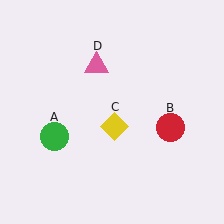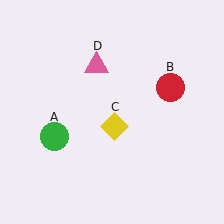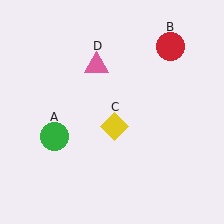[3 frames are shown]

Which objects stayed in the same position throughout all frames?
Green circle (object A) and yellow diamond (object C) and pink triangle (object D) remained stationary.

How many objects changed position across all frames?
1 object changed position: red circle (object B).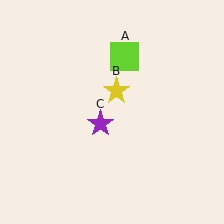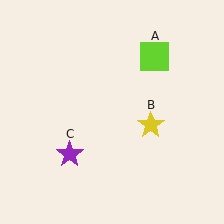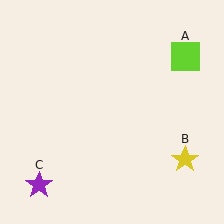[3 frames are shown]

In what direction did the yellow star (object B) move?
The yellow star (object B) moved down and to the right.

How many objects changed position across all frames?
3 objects changed position: lime square (object A), yellow star (object B), purple star (object C).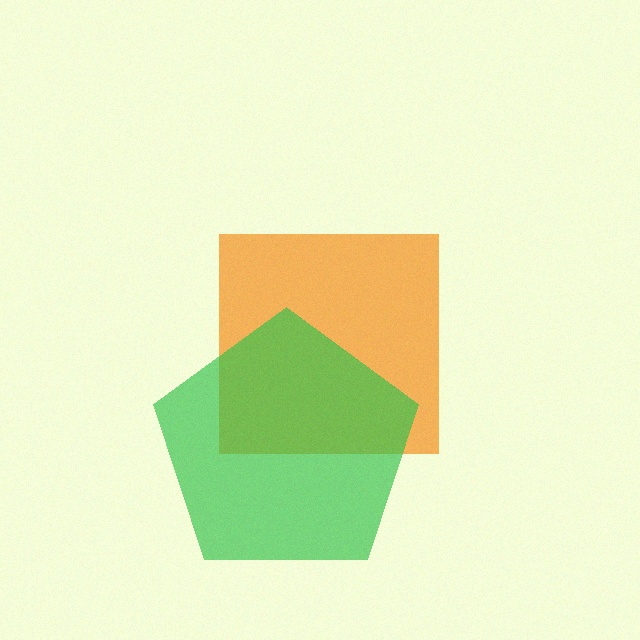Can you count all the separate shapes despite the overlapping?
Yes, there are 2 separate shapes.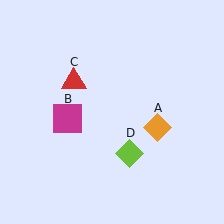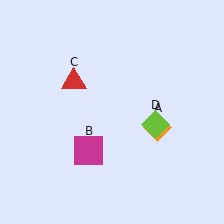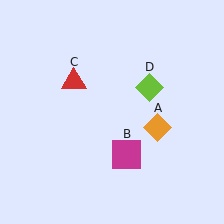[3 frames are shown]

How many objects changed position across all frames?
2 objects changed position: magenta square (object B), lime diamond (object D).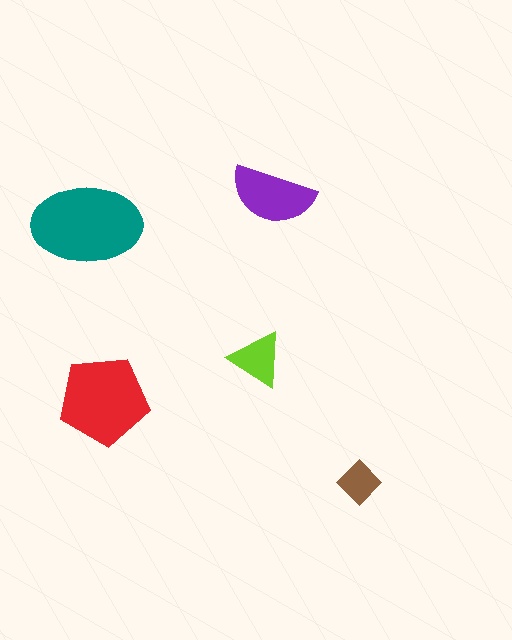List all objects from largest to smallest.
The teal ellipse, the red pentagon, the purple semicircle, the lime triangle, the brown diamond.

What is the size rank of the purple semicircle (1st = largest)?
3rd.